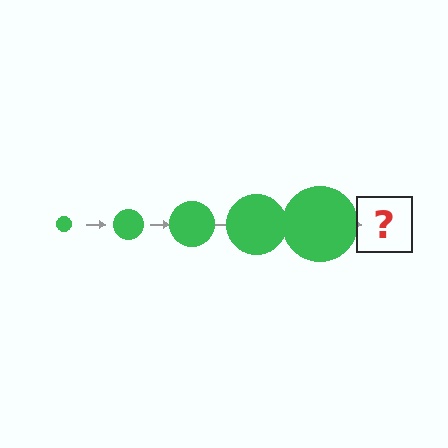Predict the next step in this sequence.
The next step is a green circle, larger than the previous one.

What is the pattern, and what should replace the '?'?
The pattern is that the circle gets progressively larger each step. The '?' should be a green circle, larger than the previous one.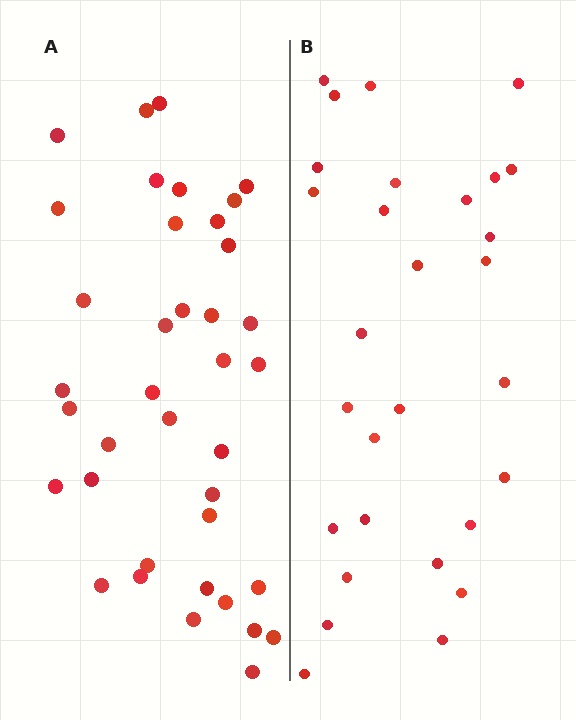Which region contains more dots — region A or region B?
Region A (the left region) has more dots.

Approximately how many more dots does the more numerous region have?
Region A has roughly 8 or so more dots than region B.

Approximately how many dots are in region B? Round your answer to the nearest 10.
About 30 dots. (The exact count is 29, which rounds to 30.)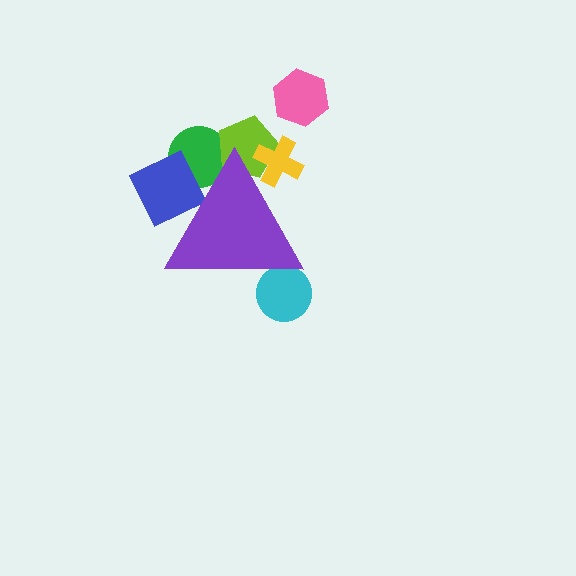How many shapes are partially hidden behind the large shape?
5 shapes are partially hidden.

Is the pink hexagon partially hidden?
No, the pink hexagon is fully visible.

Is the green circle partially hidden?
Yes, the green circle is partially hidden behind the purple triangle.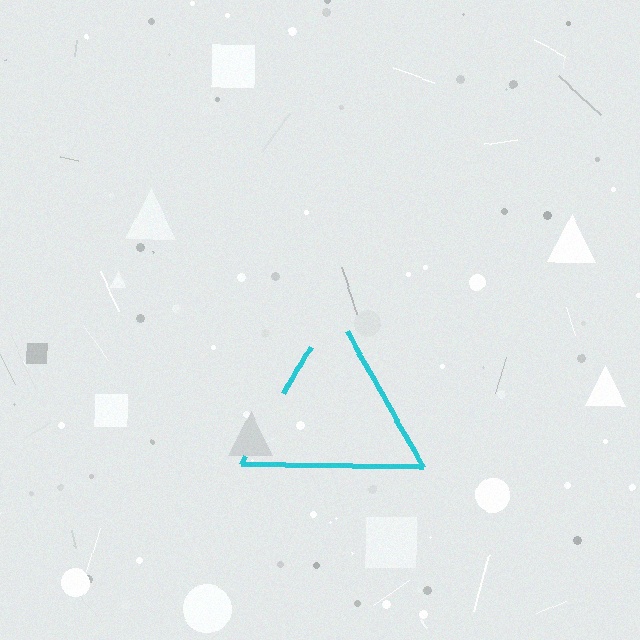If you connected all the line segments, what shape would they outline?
They would outline a triangle.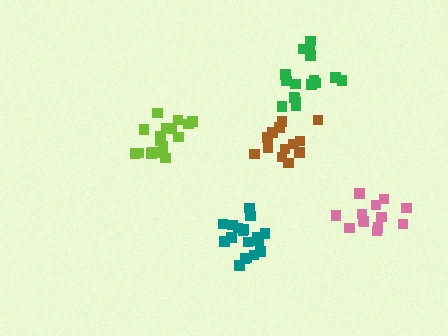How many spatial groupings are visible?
There are 5 spatial groupings.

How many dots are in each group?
Group 1: 17 dots, Group 2: 13 dots, Group 3: 18 dots, Group 4: 13 dots, Group 5: 18 dots (79 total).